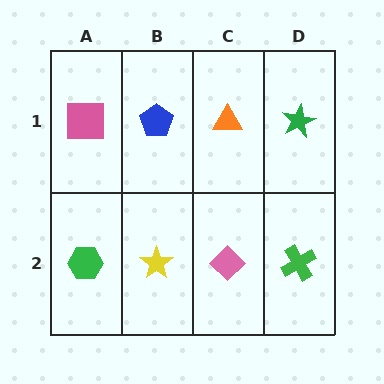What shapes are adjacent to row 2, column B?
A blue pentagon (row 1, column B), a green hexagon (row 2, column A), a pink diamond (row 2, column C).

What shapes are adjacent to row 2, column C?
An orange triangle (row 1, column C), a yellow star (row 2, column B), a green cross (row 2, column D).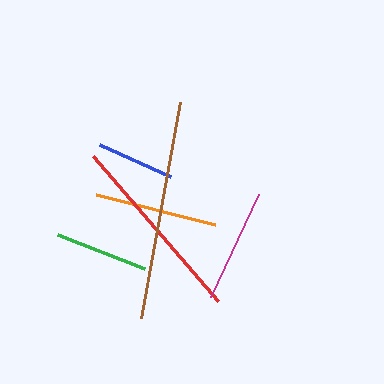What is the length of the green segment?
The green segment is approximately 93 pixels long.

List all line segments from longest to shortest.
From longest to shortest: brown, red, orange, magenta, green, blue.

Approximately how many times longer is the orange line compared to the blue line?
The orange line is approximately 1.6 times the length of the blue line.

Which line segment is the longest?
The brown line is the longest at approximately 220 pixels.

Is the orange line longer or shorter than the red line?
The red line is longer than the orange line.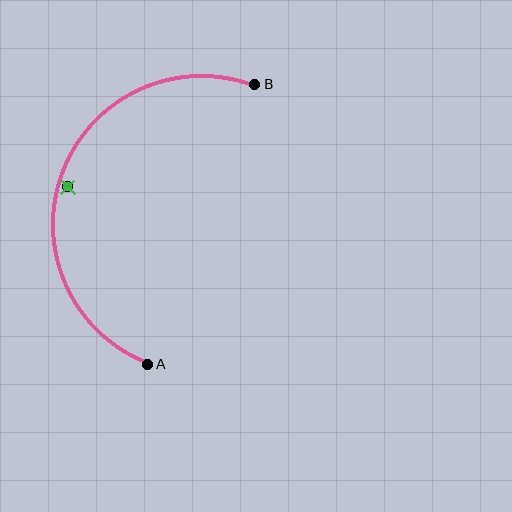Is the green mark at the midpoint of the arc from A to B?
No — the green mark does not lie on the arc at all. It sits slightly inside the curve.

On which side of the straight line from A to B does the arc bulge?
The arc bulges to the left of the straight line connecting A and B.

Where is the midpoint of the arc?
The arc midpoint is the point on the curve farthest from the straight line joining A and B. It sits to the left of that line.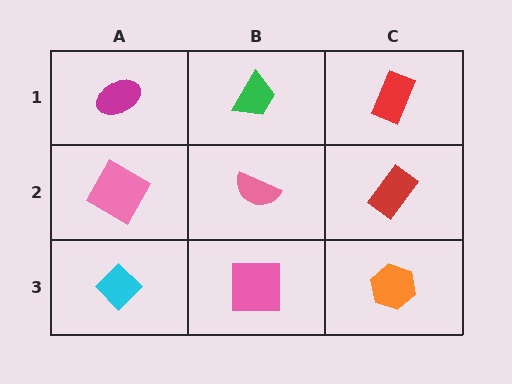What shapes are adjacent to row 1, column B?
A pink semicircle (row 2, column B), a magenta ellipse (row 1, column A), a red rectangle (row 1, column C).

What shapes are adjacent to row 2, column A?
A magenta ellipse (row 1, column A), a cyan diamond (row 3, column A), a pink semicircle (row 2, column B).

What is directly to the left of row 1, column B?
A magenta ellipse.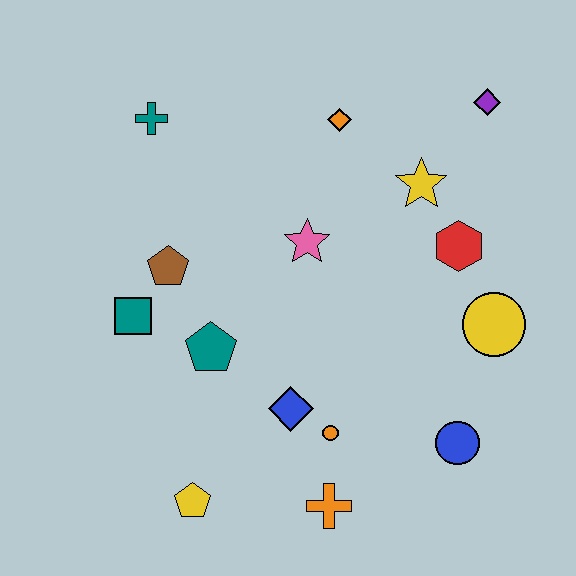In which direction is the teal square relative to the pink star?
The teal square is to the left of the pink star.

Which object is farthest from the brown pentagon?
The purple diamond is farthest from the brown pentagon.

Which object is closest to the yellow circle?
The red hexagon is closest to the yellow circle.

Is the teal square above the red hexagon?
No